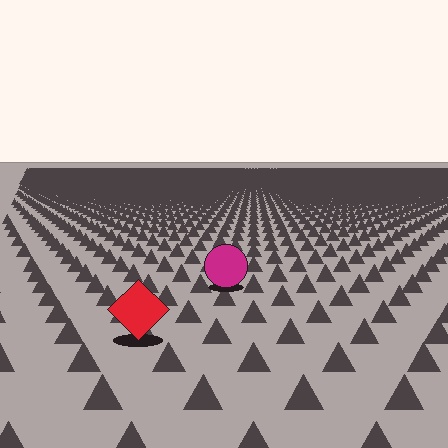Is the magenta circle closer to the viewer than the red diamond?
No. The red diamond is closer — you can tell from the texture gradient: the ground texture is coarser near it.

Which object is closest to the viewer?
The red diamond is closest. The texture marks near it are larger and more spread out.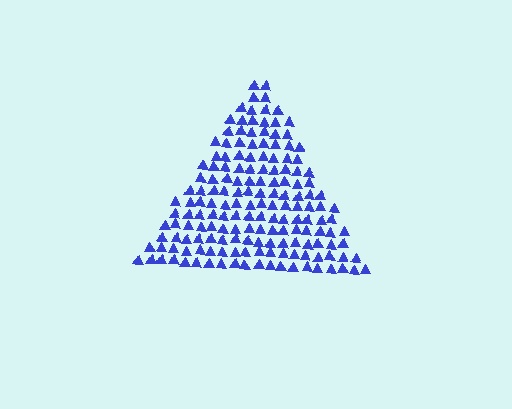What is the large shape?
The large shape is a triangle.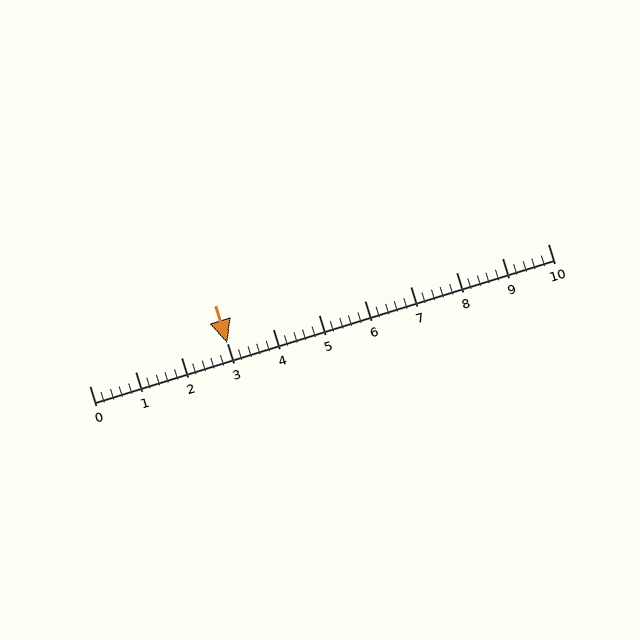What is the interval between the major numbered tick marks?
The major tick marks are spaced 1 units apart.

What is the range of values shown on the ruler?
The ruler shows values from 0 to 10.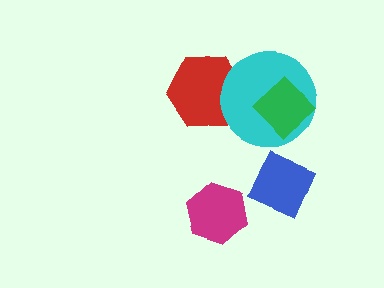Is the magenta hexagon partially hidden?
No, no other shape covers it.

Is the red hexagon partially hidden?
Yes, it is partially covered by another shape.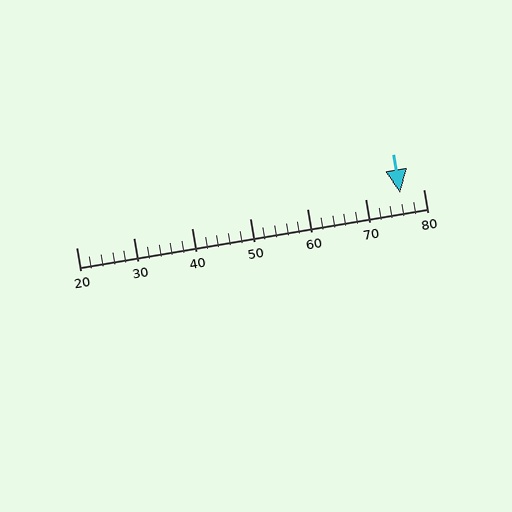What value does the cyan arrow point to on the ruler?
The cyan arrow points to approximately 76.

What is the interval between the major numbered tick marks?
The major tick marks are spaced 10 units apart.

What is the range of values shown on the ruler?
The ruler shows values from 20 to 80.